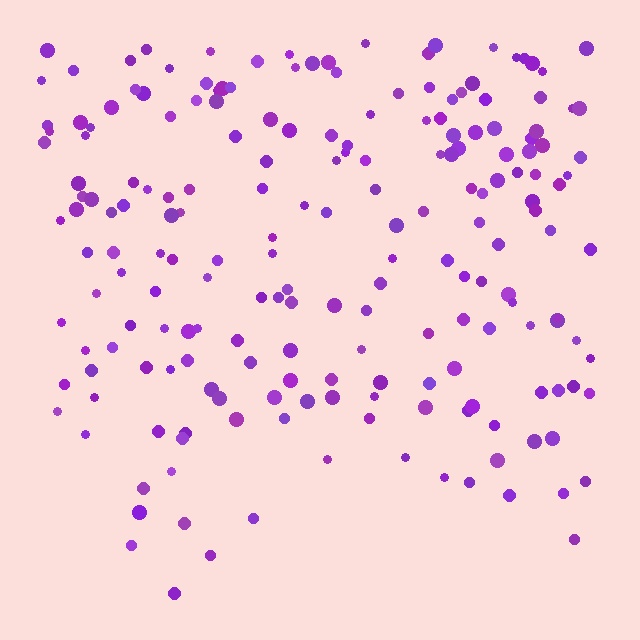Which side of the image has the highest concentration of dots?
The top.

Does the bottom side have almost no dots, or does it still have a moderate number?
Still a moderate number, just noticeably fewer than the top.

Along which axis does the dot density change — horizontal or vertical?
Vertical.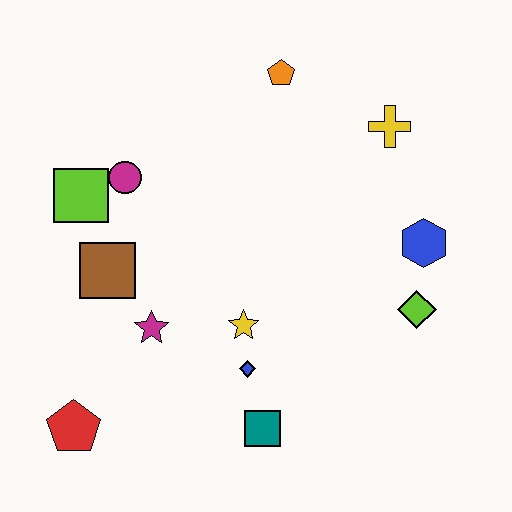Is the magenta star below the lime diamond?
Yes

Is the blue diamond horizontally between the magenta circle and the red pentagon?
No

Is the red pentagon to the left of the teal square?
Yes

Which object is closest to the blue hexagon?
The lime diamond is closest to the blue hexagon.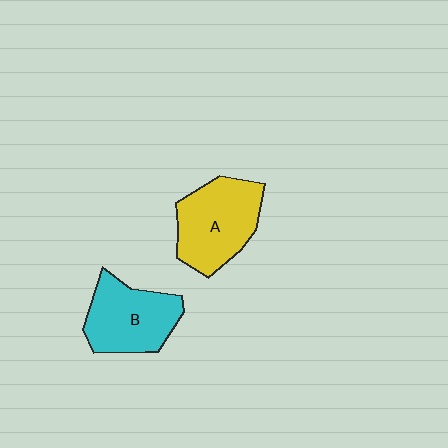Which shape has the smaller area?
Shape B (cyan).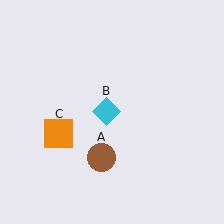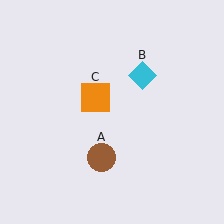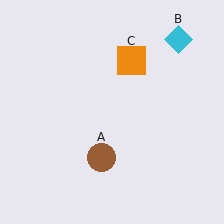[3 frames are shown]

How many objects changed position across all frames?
2 objects changed position: cyan diamond (object B), orange square (object C).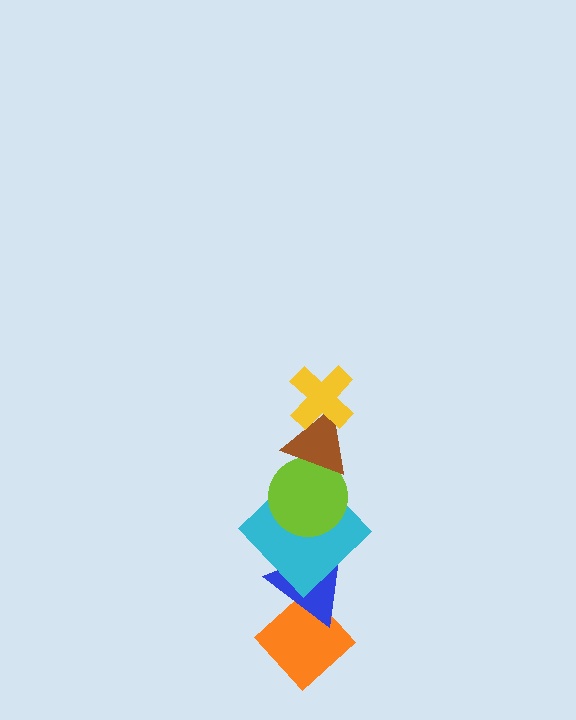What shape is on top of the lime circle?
The brown triangle is on top of the lime circle.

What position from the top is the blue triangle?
The blue triangle is 5th from the top.